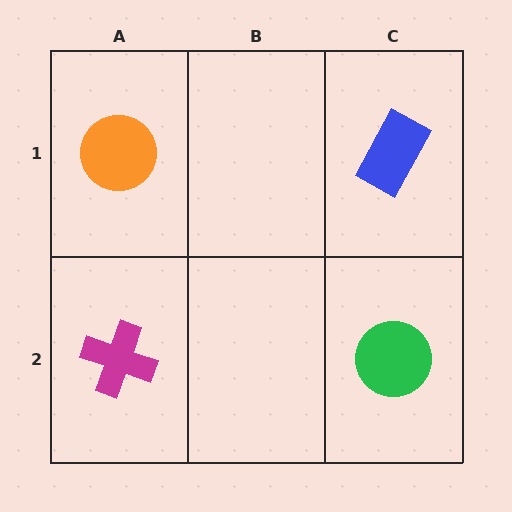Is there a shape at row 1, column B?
No, that cell is empty.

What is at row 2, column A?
A magenta cross.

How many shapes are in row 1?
2 shapes.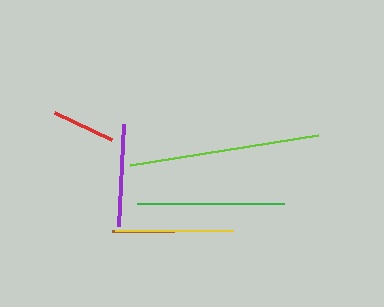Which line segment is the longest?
The lime line is the longest at approximately 190 pixels.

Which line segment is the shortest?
The brown line is the shortest at approximately 62 pixels.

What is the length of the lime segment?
The lime segment is approximately 190 pixels long.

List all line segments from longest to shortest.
From longest to shortest: lime, green, yellow, purple, red, brown.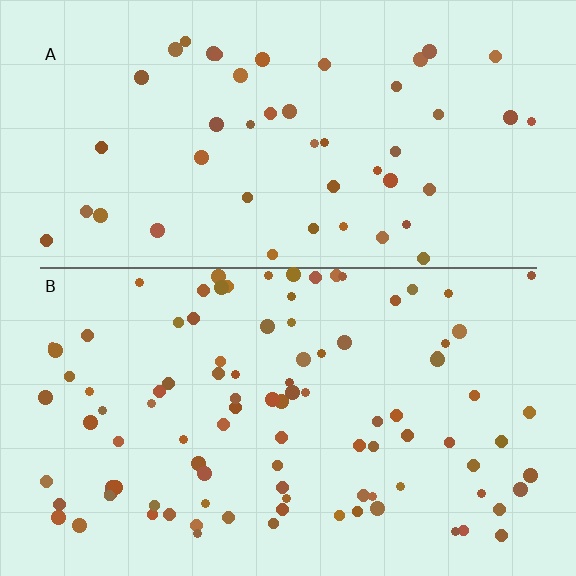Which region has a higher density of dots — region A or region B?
B (the bottom).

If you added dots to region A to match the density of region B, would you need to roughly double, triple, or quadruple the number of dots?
Approximately double.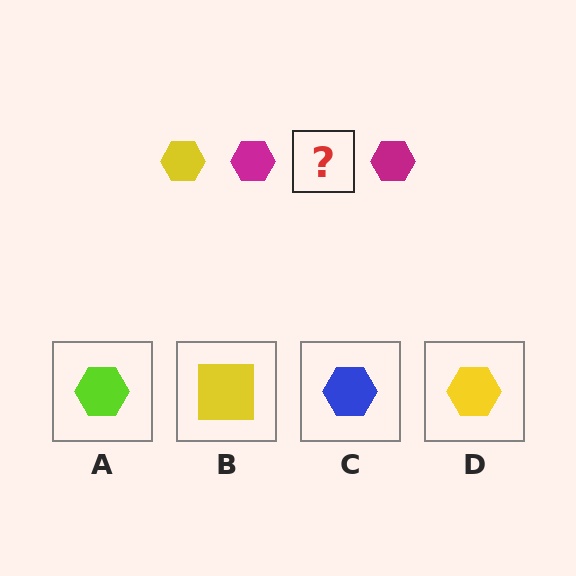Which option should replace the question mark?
Option D.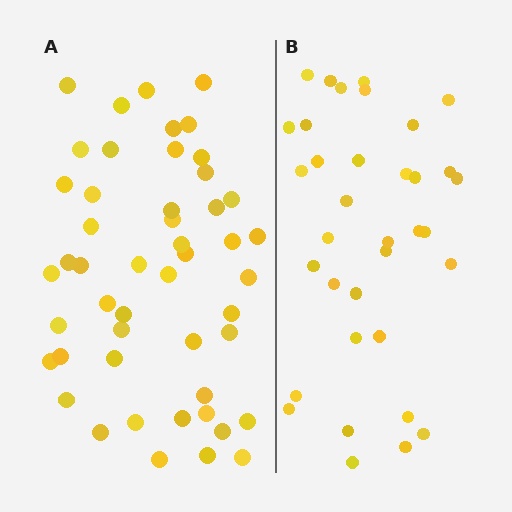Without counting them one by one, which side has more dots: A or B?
Region A (the left region) has more dots.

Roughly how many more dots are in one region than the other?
Region A has approximately 15 more dots than region B.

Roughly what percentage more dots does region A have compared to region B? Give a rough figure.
About 40% more.